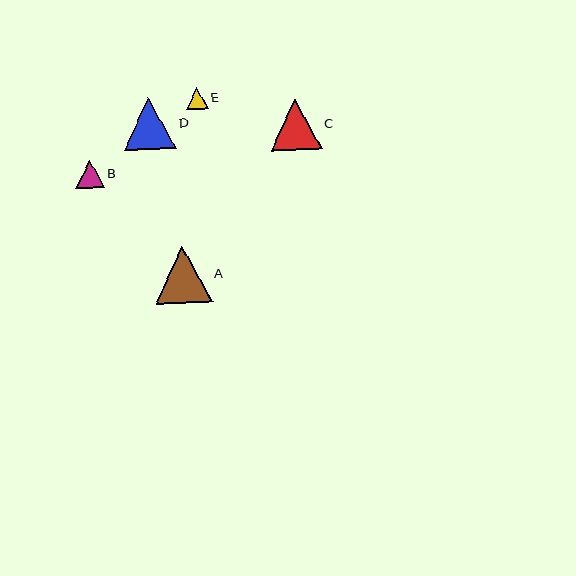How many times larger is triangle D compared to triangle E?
Triangle D is approximately 2.4 times the size of triangle E.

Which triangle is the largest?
Triangle A is the largest with a size of approximately 57 pixels.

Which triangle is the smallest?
Triangle E is the smallest with a size of approximately 22 pixels.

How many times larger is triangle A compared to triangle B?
Triangle A is approximately 2.0 times the size of triangle B.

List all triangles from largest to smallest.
From largest to smallest: A, D, C, B, E.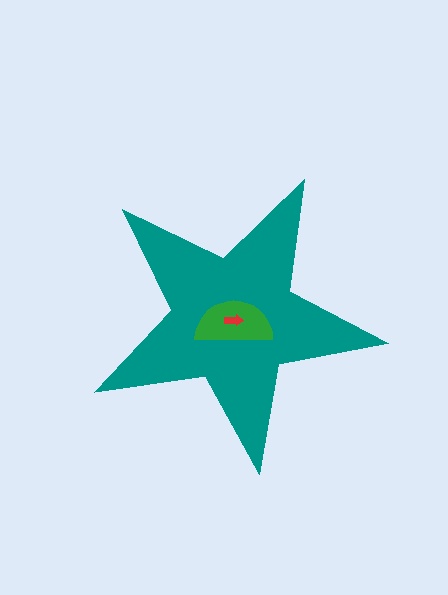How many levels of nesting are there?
3.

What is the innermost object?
The red arrow.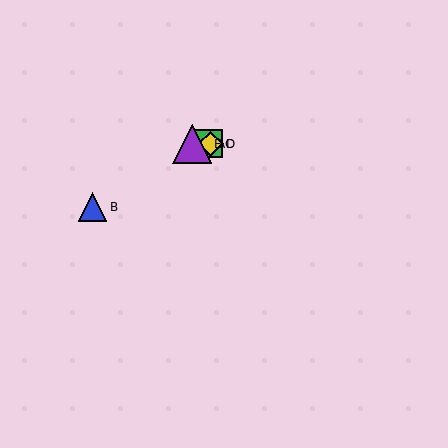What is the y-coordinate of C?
Object C is at y≈144.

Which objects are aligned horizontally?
Objects A, C, D, E are aligned horizontally.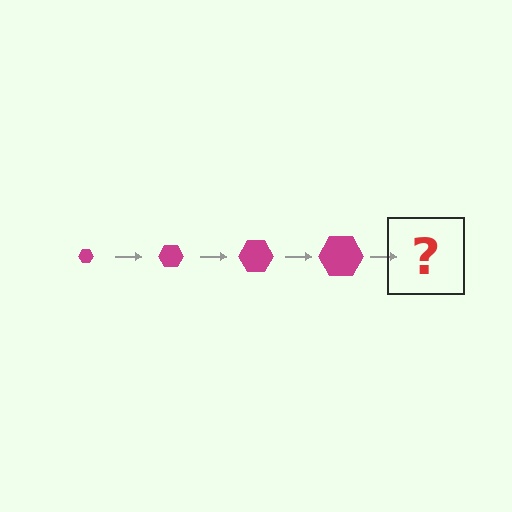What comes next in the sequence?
The next element should be a magenta hexagon, larger than the previous one.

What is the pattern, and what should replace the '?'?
The pattern is that the hexagon gets progressively larger each step. The '?' should be a magenta hexagon, larger than the previous one.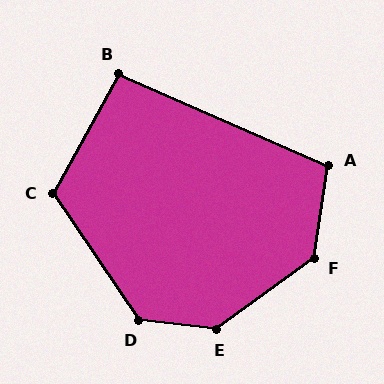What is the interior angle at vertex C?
Approximately 117 degrees (obtuse).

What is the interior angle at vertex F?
Approximately 135 degrees (obtuse).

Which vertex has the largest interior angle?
E, at approximately 138 degrees.